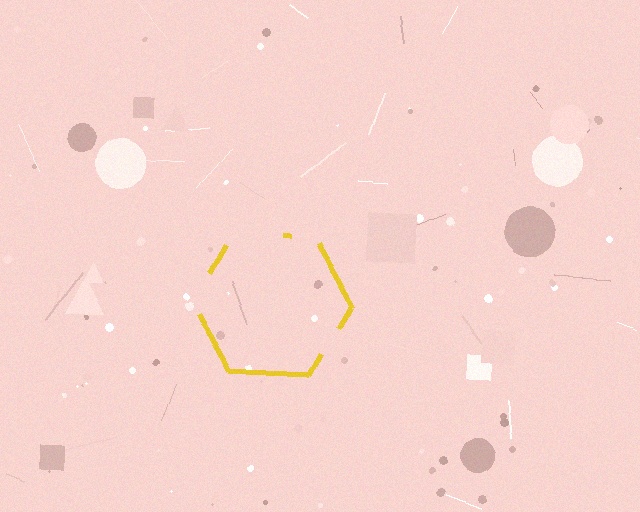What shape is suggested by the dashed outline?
The dashed outline suggests a hexagon.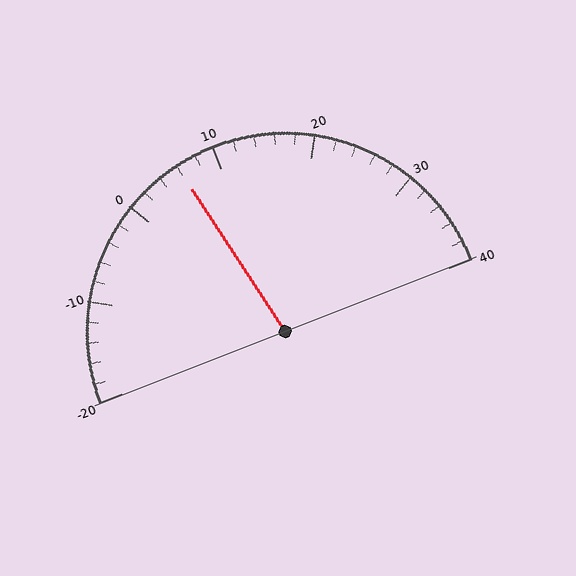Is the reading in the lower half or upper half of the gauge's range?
The reading is in the lower half of the range (-20 to 40).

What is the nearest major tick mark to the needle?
The nearest major tick mark is 10.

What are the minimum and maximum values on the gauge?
The gauge ranges from -20 to 40.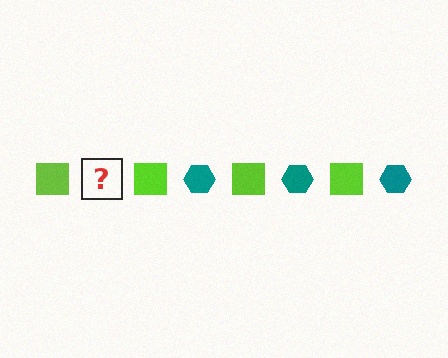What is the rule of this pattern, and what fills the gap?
The rule is that the pattern alternates between lime square and teal hexagon. The gap should be filled with a teal hexagon.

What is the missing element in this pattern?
The missing element is a teal hexagon.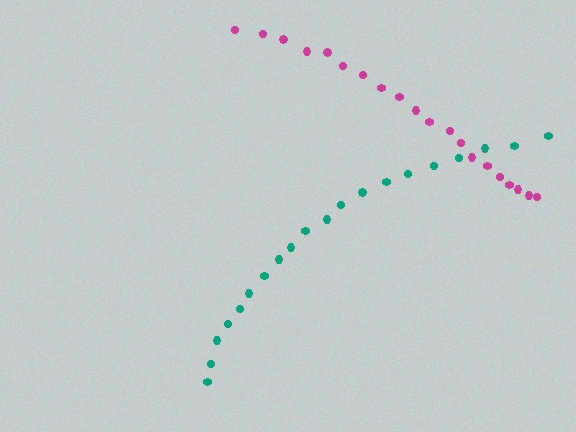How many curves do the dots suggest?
There are 2 distinct paths.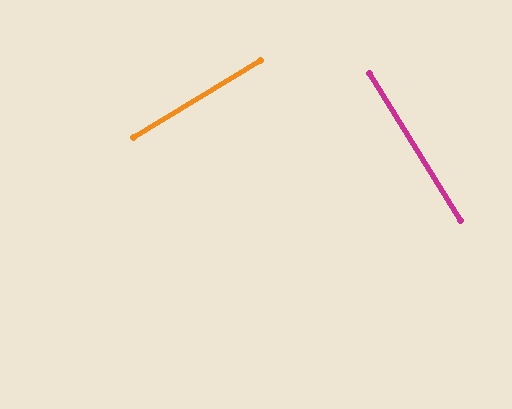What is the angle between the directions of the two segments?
Approximately 90 degrees.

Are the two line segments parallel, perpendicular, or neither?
Perpendicular — they meet at approximately 90°.